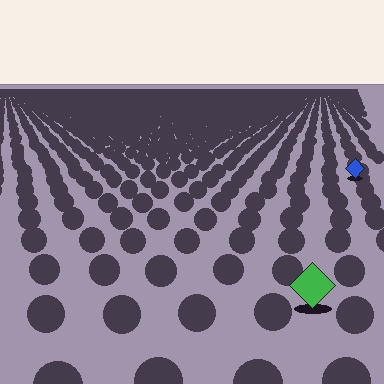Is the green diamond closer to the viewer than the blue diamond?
Yes. The green diamond is closer — you can tell from the texture gradient: the ground texture is coarser near it.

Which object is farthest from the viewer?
The blue diamond is farthest from the viewer. It appears smaller and the ground texture around it is denser.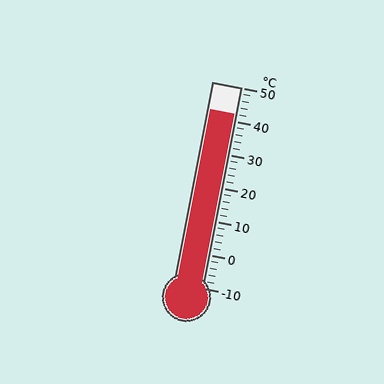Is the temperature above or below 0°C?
The temperature is above 0°C.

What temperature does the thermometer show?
The thermometer shows approximately 42°C.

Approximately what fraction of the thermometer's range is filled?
The thermometer is filled to approximately 85% of its range.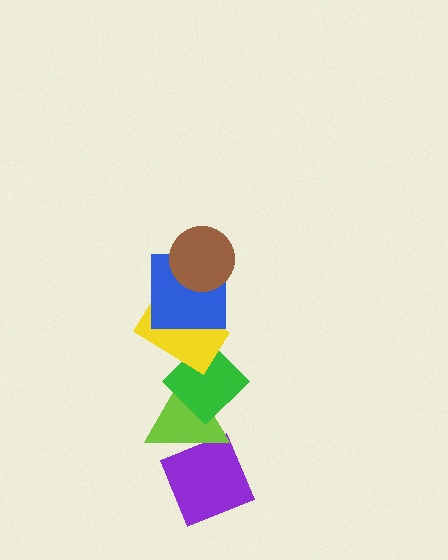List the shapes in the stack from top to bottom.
From top to bottom: the brown circle, the blue square, the yellow rectangle, the green diamond, the lime triangle, the purple diamond.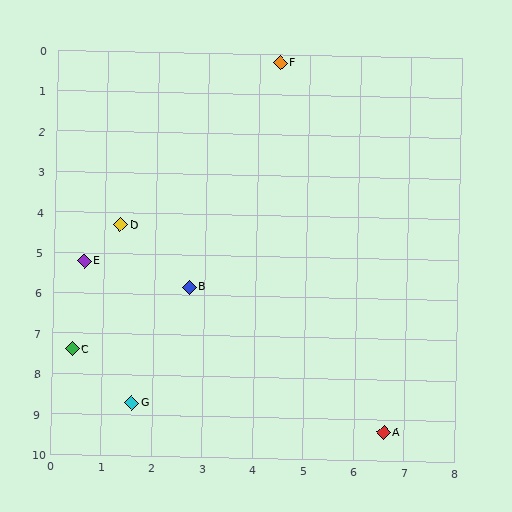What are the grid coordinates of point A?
Point A is at approximately (6.6, 9.3).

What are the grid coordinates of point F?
Point F is at approximately (4.4, 0.2).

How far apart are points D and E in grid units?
Points D and E are about 1.1 grid units apart.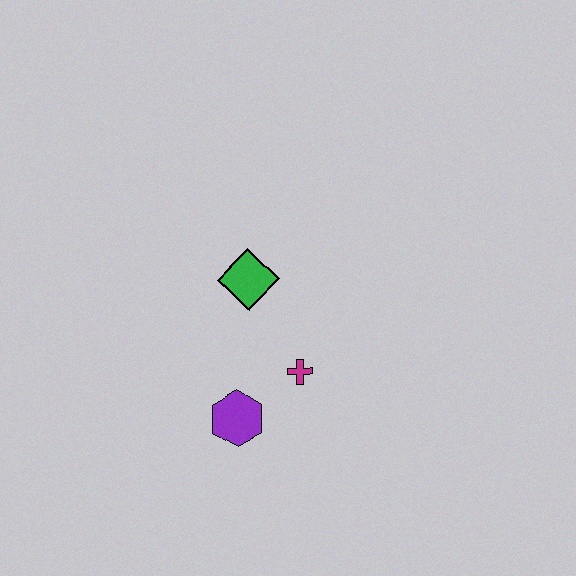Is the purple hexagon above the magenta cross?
No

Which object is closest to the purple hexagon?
The magenta cross is closest to the purple hexagon.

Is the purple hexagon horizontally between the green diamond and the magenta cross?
No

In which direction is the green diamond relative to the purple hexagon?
The green diamond is above the purple hexagon.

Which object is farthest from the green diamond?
The purple hexagon is farthest from the green diamond.